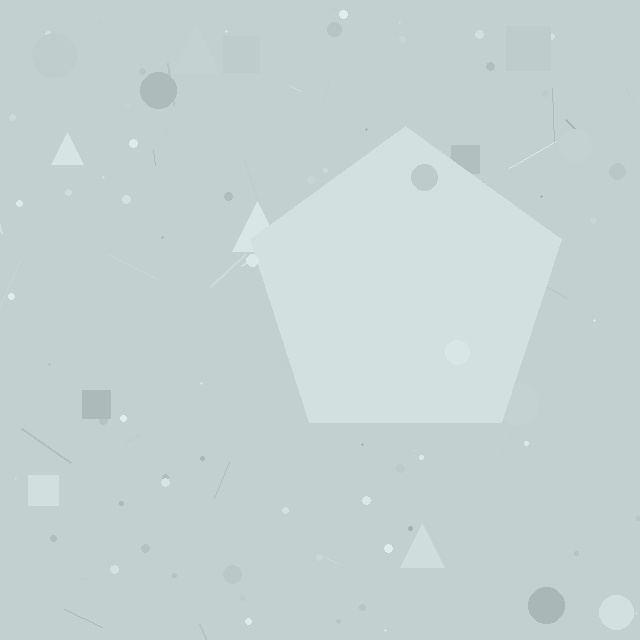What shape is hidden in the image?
A pentagon is hidden in the image.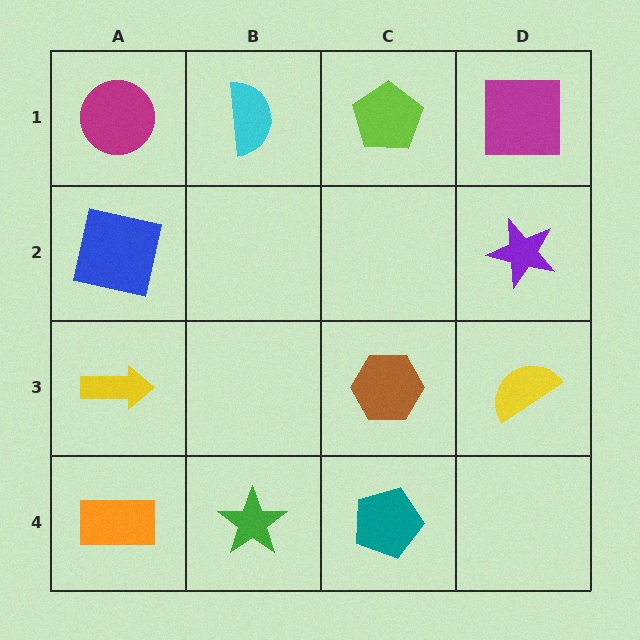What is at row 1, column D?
A magenta square.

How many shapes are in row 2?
2 shapes.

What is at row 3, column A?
A yellow arrow.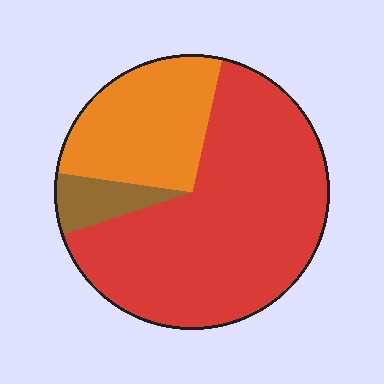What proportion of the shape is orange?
Orange covers about 25% of the shape.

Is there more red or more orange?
Red.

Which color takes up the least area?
Brown, at roughly 5%.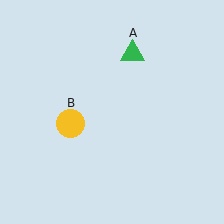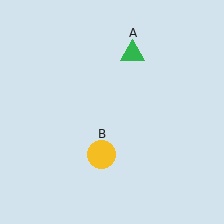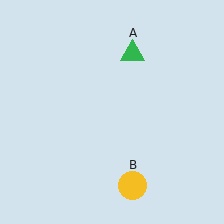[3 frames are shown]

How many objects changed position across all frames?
1 object changed position: yellow circle (object B).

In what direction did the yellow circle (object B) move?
The yellow circle (object B) moved down and to the right.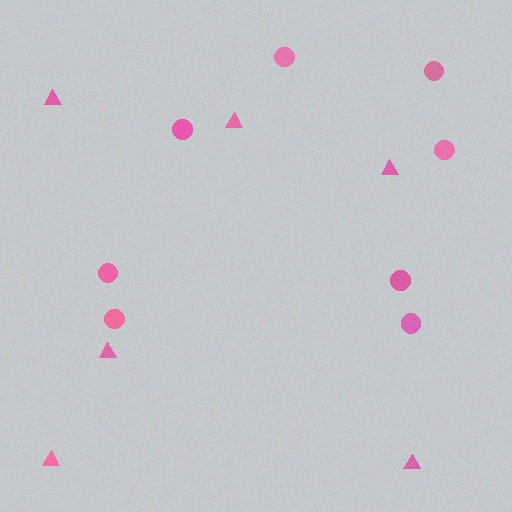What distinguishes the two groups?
There are 2 groups: one group of circles (8) and one group of triangles (6).